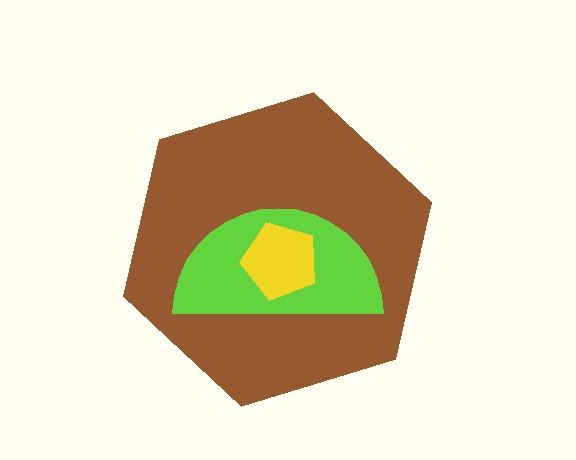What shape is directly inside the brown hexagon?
The lime semicircle.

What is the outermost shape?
The brown hexagon.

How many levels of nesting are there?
3.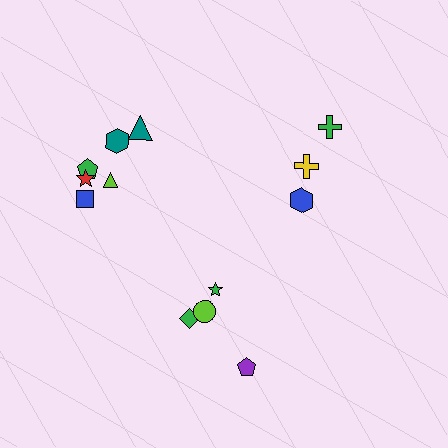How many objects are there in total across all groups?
There are 13 objects.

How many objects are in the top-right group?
There are 3 objects.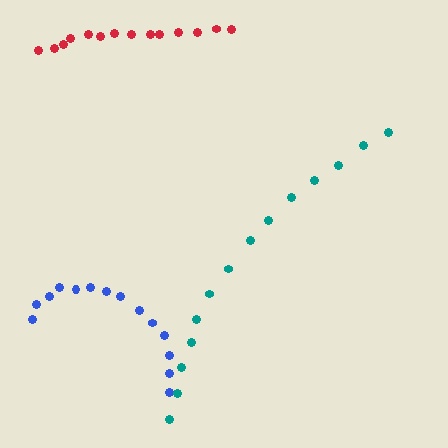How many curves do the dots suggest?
There are 3 distinct paths.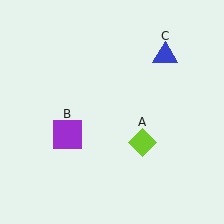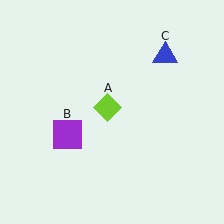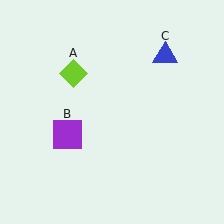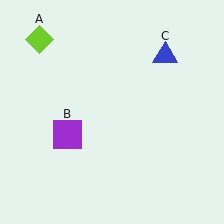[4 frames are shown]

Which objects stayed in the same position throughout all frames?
Purple square (object B) and blue triangle (object C) remained stationary.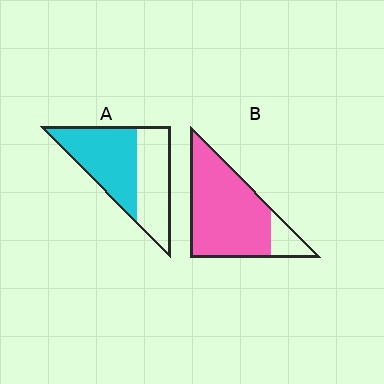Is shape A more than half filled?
Yes.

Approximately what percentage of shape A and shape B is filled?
A is approximately 55% and B is approximately 85%.